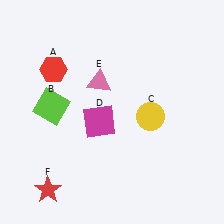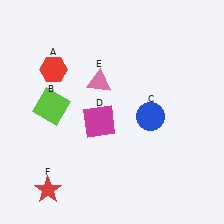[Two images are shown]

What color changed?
The circle (C) changed from yellow in Image 1 to blue in Image 2.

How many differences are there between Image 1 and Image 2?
There is 1 difference between the two images.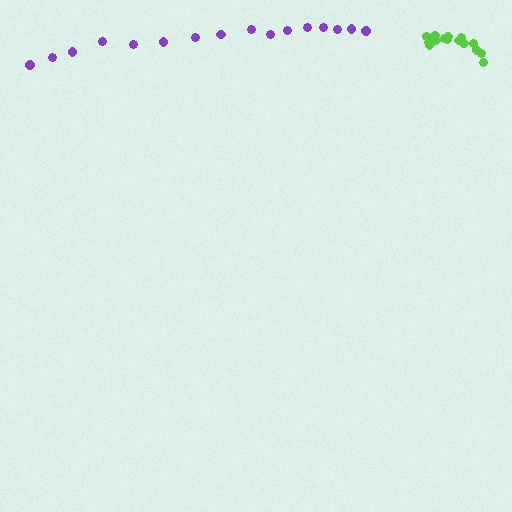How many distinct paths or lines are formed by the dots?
There are 2 distinct paths.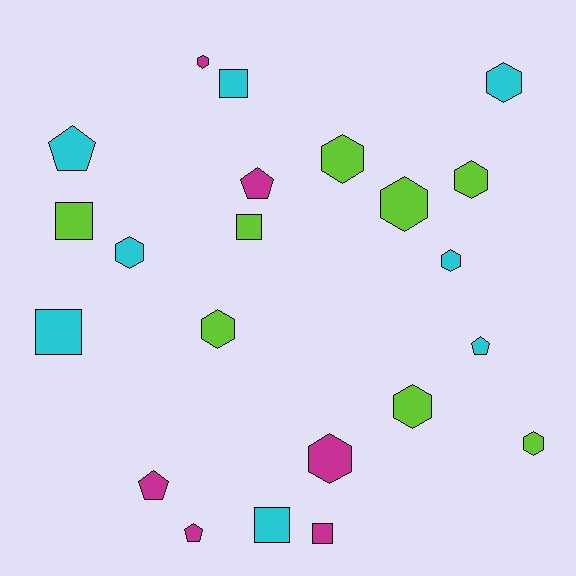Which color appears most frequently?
Cyan, with 8 objects.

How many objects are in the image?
There are 22 objects.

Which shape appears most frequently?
Hexagon, with 11 objects.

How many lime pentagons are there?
There are no lime pentagons.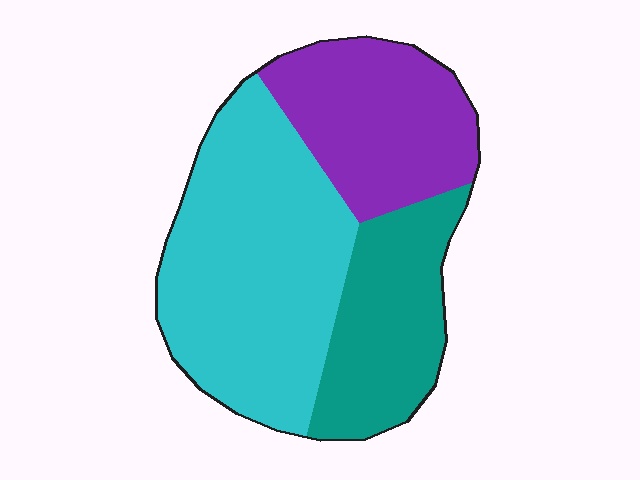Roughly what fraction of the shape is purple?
Purple takes up about one quarter (1/4) of the shape.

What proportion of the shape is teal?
Teal covers roughly 25% of the shape.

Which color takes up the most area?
Cyan, at roughly 50%.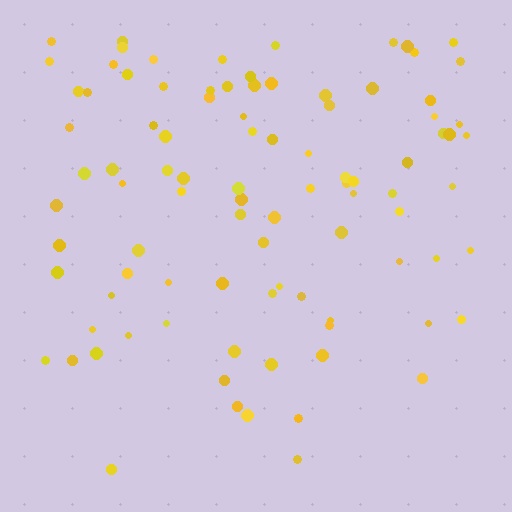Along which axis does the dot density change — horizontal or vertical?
Vertical.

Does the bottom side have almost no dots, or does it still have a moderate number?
Still a moderate number, just noticeably fewer than the top.